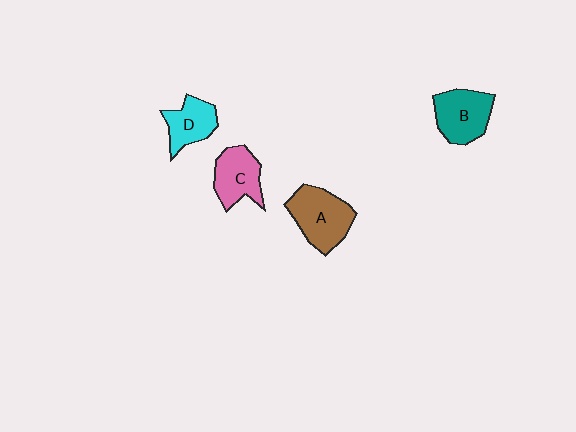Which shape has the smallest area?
Shape D (cyan).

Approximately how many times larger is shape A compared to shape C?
Approximately 1.3 times.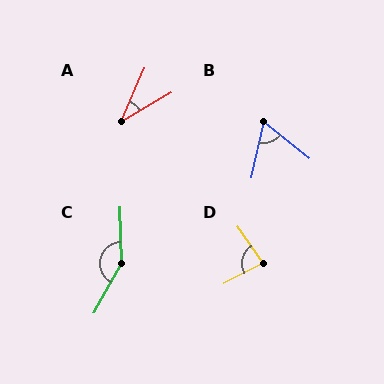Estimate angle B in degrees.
Approximately 64 degrees.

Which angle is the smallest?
A, at approximately 35 degrees.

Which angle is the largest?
C, at approximately 149 degrees.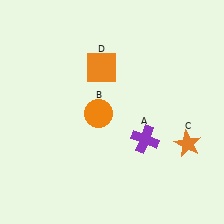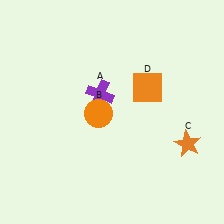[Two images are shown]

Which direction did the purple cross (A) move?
The purple cross (A) moved up.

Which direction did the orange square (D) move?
The orange square (D) moved right.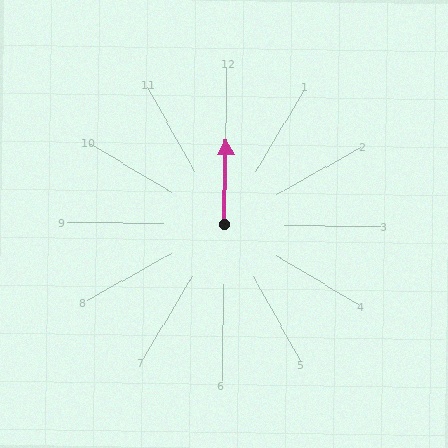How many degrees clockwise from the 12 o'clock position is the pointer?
Approximately 1 degrees.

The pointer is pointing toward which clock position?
Roughly 12 o'clock.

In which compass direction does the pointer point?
North.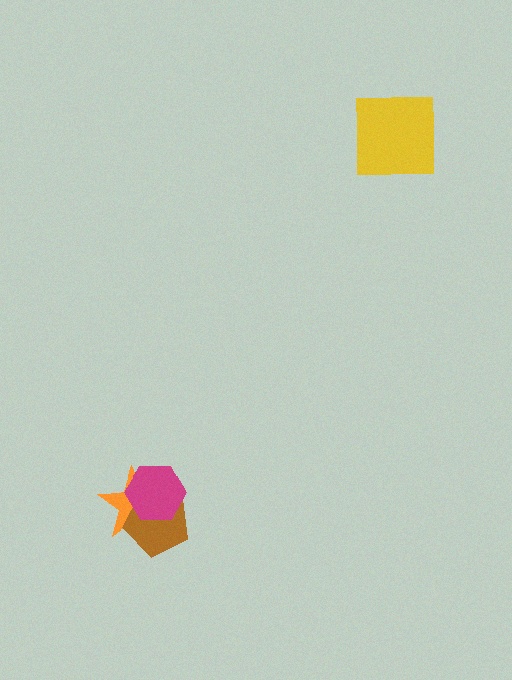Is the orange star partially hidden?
Yes, it is partially covered by another shape.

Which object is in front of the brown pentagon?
The magenta hexagon is in front of the brown pentagon.